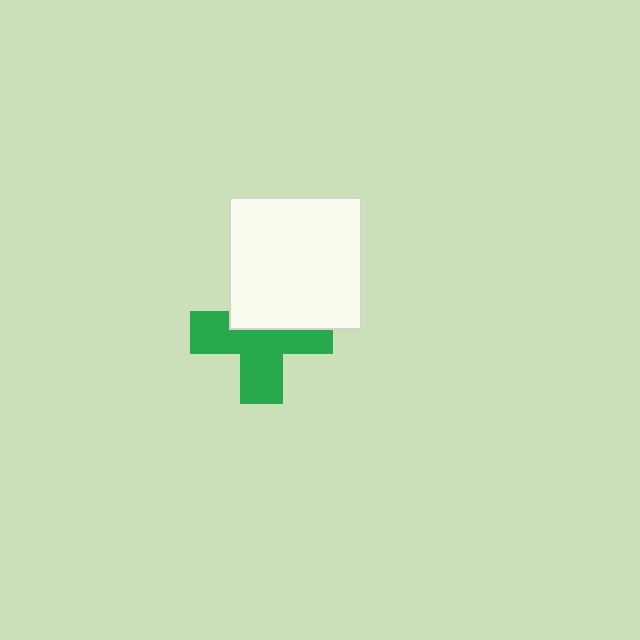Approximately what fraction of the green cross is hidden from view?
Roughly 39% of the green cross is hidden behind the white square.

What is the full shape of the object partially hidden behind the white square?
The partially hidden object is a green cross.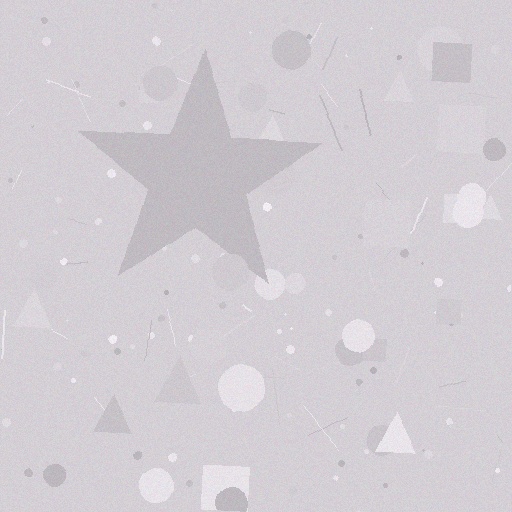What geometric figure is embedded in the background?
A star is embedded in the background.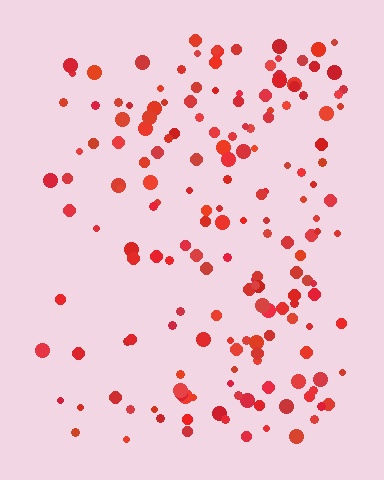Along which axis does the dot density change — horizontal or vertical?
Horizontal.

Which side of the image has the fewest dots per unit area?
The left.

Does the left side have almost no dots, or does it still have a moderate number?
Still a moderate number, just noticeably fewer than the right.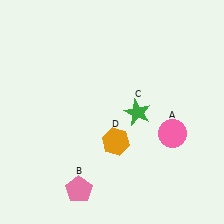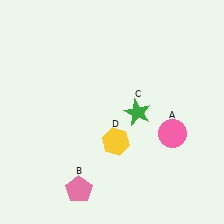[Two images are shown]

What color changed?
The hexagon (D) changed from orange in Image 1 to yellow in Image 2.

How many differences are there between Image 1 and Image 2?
There is 1 difference between the two images.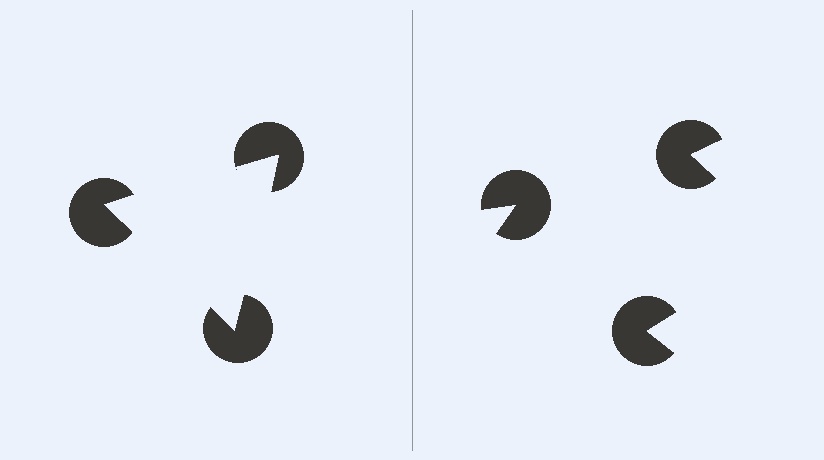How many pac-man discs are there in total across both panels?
6 — 3 on each side.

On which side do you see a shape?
An illusory triangle appears on the left side. On the right side the wedge cuts are rotated, so no coherent shape forms.